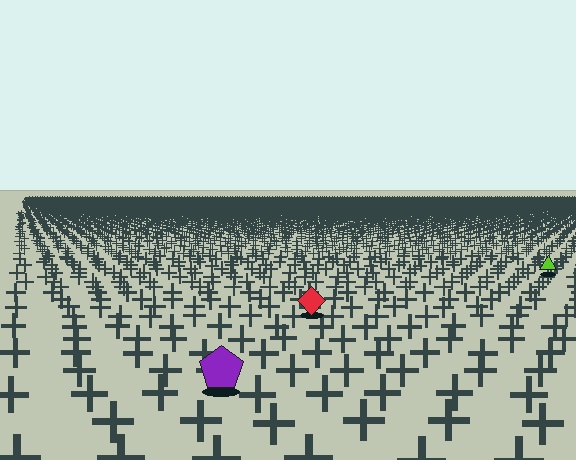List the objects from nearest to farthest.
From nearest to farthest: the purple pentagon, the red diamond, the lime triangle.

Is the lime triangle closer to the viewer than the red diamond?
No. The red diamond is closer — you can tell from the texture gradient: the ground texture is coarser near it.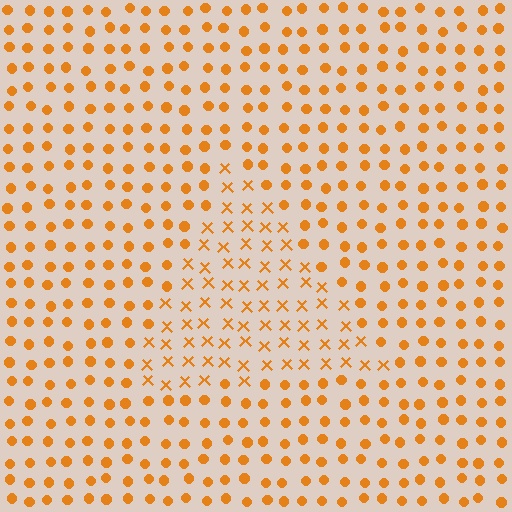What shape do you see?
I see a triangle.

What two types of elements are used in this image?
The image uses X marks inside the triangle region and circles outside it.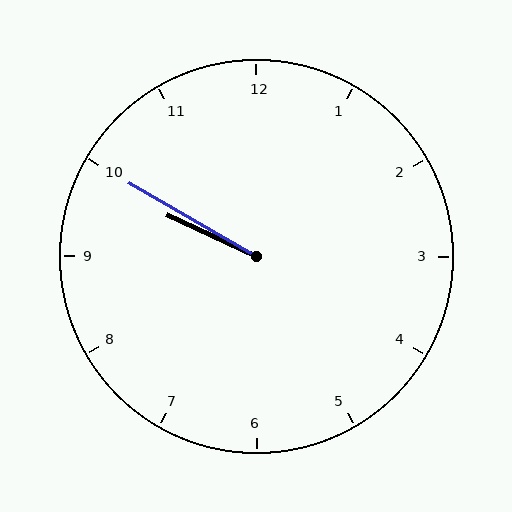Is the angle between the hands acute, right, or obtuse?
It is acute.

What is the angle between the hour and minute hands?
Approximately 5 degrees.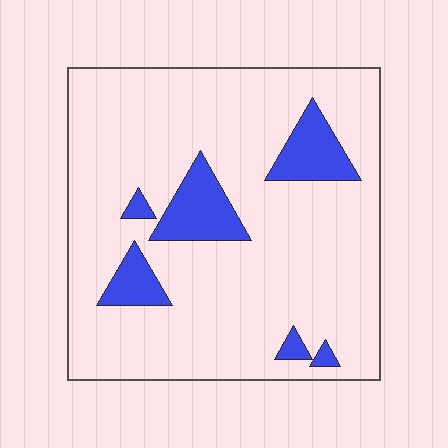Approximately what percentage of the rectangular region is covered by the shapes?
Approximately 15%.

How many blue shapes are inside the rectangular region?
6.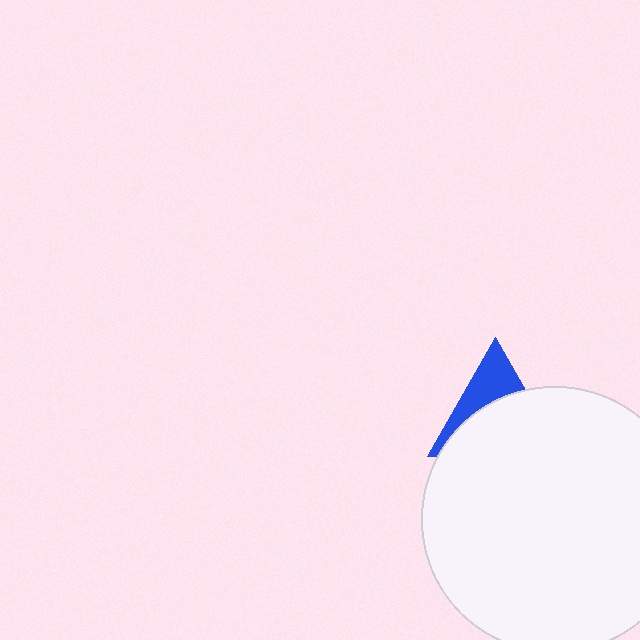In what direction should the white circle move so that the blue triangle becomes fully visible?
The white circle should move down. That is the shortest direction to clear the overlap and leave the blue triangle fully visible.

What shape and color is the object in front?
The object in front is a white circle.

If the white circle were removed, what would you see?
You would see the complete blue triangle.